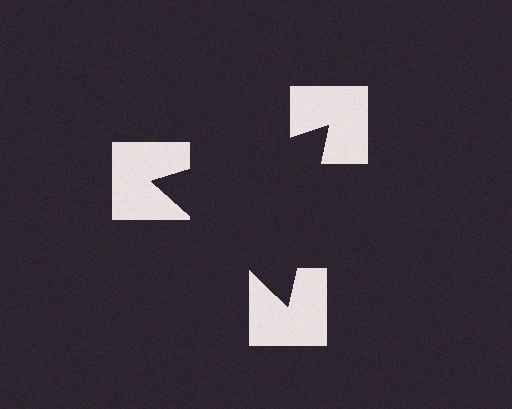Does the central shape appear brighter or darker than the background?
It typically appears slightly darker than the background, even though no actual brightness change is drawn.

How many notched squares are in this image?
There are 3 — one at each vertex of the illusory triangle.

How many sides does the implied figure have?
3 sides.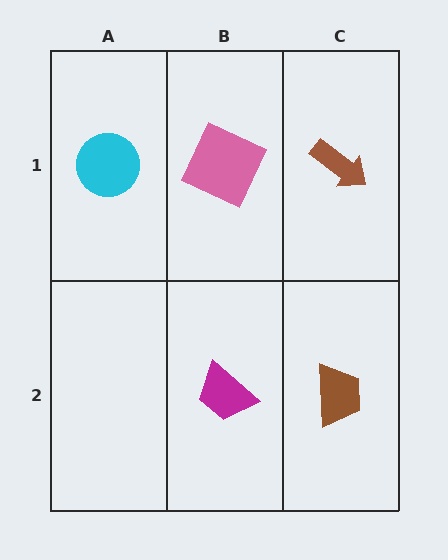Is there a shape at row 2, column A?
No, that cell is empty.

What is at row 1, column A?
A cyan circle.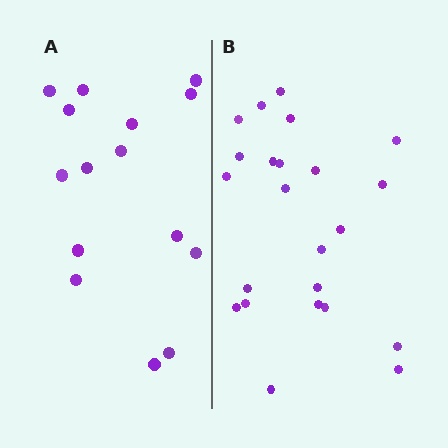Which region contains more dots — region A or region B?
Region B (the right region) has more dots.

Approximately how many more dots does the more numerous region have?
Region B has roughly 8 or so more dots than region A.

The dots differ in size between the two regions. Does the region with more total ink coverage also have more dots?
No. Region A has more total ink coverage because its dots are larger, but region B actually contains more individual dots. Total area can be misleading — the number of items is what matters here.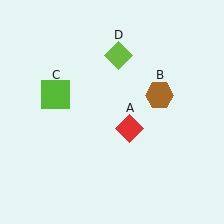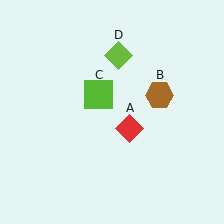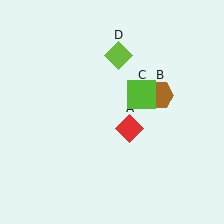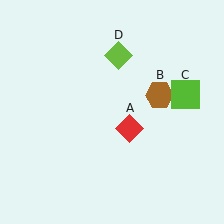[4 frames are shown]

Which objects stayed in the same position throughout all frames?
Red diamond (object A) and brown hexagon (object B) and lime diamond (object D) remained stationary.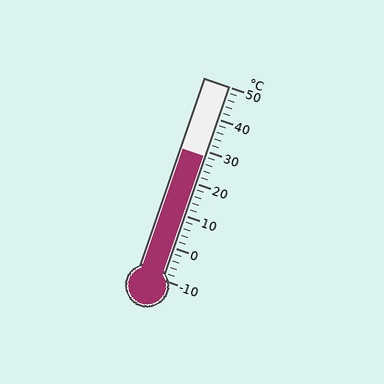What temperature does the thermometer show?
The thermometer shows approximately 28°C.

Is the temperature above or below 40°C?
The temperature is below 40°C.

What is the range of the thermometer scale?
The thermometer scale ranges from -10°C to 50°C.